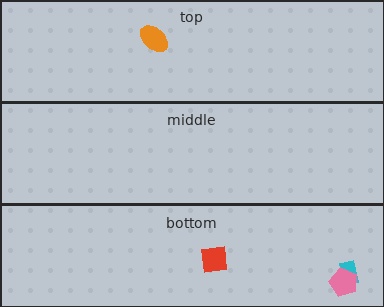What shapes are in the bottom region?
The cyan rectangle, the pink pentagon, the red square.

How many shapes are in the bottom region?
3.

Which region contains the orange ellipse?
The top region.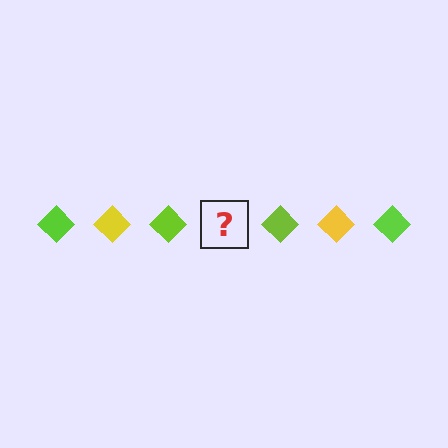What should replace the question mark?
The question mark should be replaced with a yellow diamond.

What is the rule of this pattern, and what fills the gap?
The rule is that the pattern cycles through lime, yellow diamonds. The gap should be filled with a yellow diamond.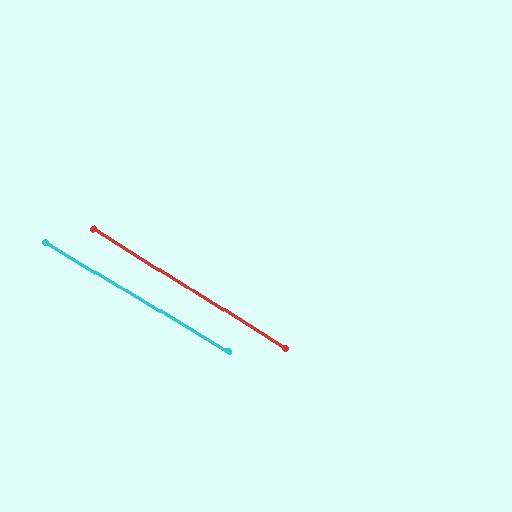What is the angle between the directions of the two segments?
Approximately 1 degree.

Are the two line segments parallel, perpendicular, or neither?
Parallel — their directions differ by only 1.0°.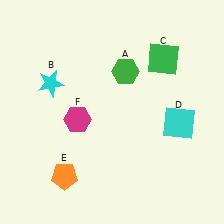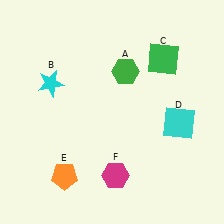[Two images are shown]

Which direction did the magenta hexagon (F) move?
The magenta hexagon (F) moved down.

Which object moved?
The magenta hexagon (F) moved down.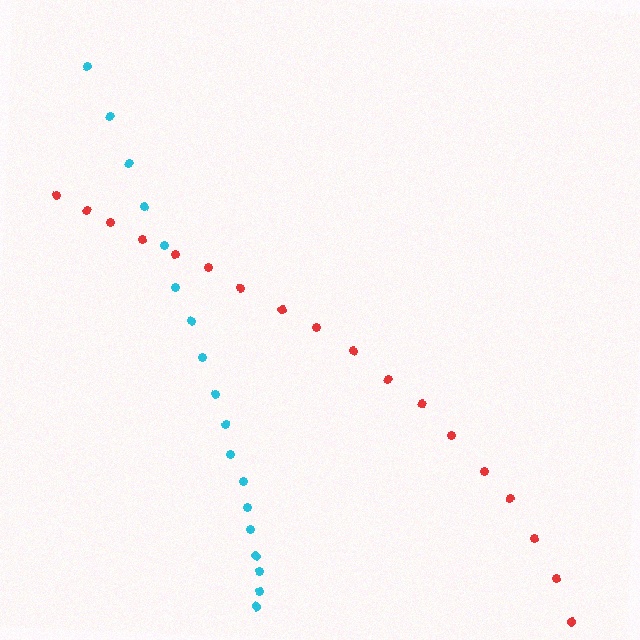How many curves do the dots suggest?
There are 2 distinct paths.